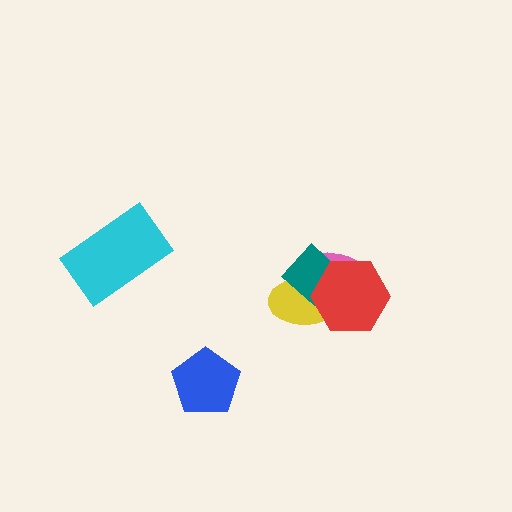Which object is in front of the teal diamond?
The red hexagon is in front of the teal diamond.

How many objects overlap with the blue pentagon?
0 objects overlap with the blue pentagon.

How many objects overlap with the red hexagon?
3 objects overlap with the red hexagon.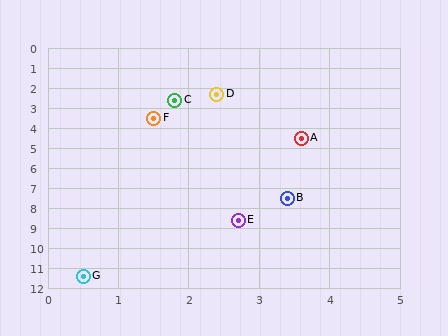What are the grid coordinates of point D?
Point D is at approximately (2.4, 2.3).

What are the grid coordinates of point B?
Point B is at approximately (3.4, 7.5).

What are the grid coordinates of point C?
Point C is at approximately (1.8, 2.6).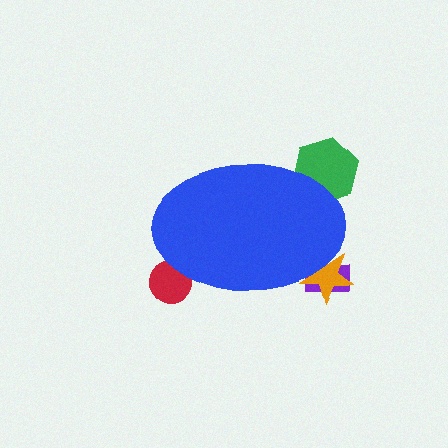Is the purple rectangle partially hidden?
Yes, the purple rectangle is partially hidden behind the blue ellipse.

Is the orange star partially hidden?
Yes, the orange star is partially hidden behind the blue ellipse.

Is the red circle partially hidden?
Yes, the red circle is partially hidden behind the blue ellipse.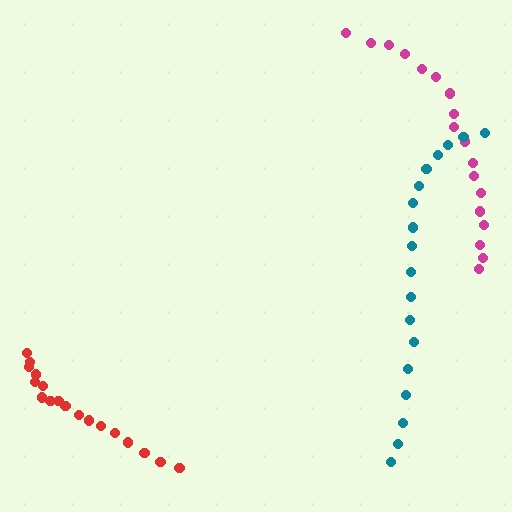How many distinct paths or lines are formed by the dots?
There are 3 distinct paths.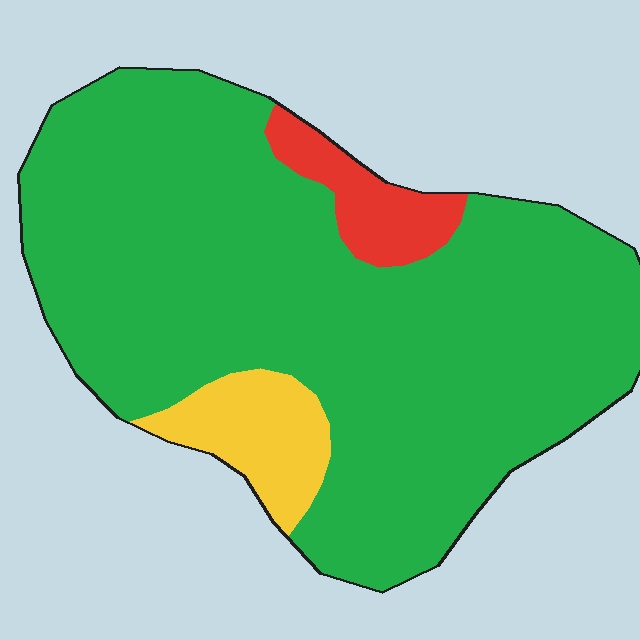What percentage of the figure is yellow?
Yellow covers 8% of the figure.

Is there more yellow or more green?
Green.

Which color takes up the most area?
Green, at roughly 85%.